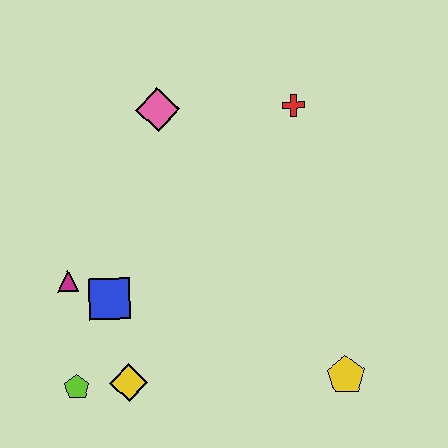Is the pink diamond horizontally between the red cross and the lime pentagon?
Yes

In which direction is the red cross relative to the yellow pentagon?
The red cross is above the yellow pentagon.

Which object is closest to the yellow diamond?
The lime pentagon is closest to the yellow diamond.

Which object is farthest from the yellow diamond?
The red cross is farthest from the yellow diamond.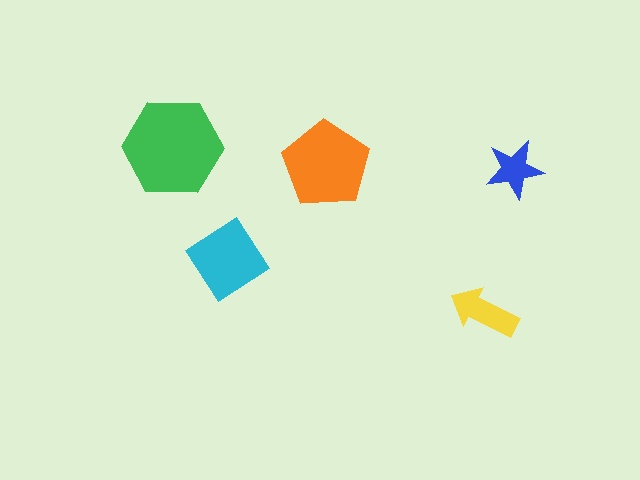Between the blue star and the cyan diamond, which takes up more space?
The cyan diamond.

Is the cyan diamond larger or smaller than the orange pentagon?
Smaller.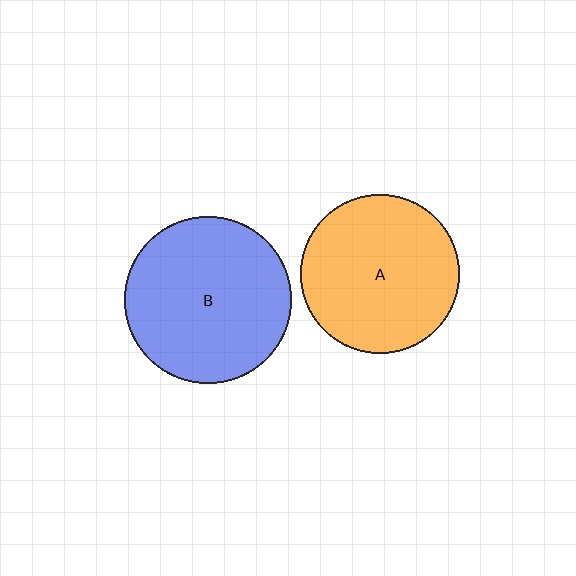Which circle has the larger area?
Circle B (blue).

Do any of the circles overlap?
No, none of the circles overlap.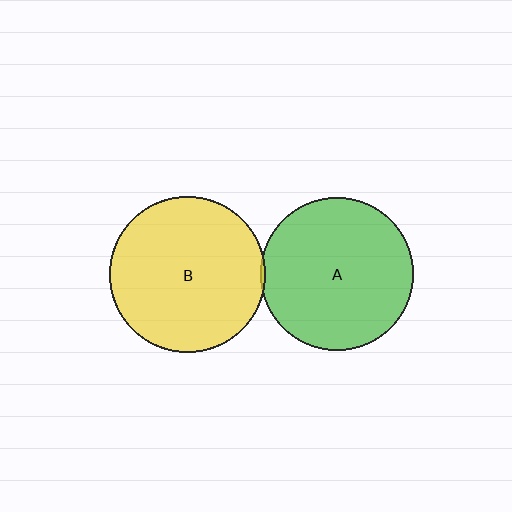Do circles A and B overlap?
Yes.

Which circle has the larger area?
Circle B (yellow).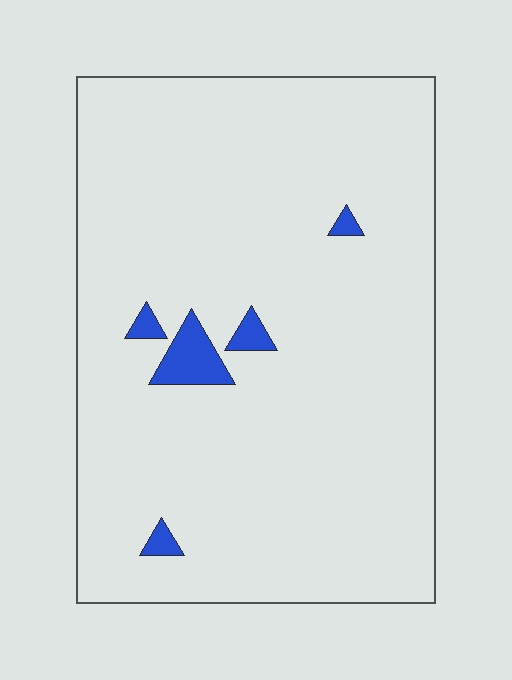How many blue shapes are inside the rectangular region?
5.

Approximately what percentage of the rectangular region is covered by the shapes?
Approximately 5%.